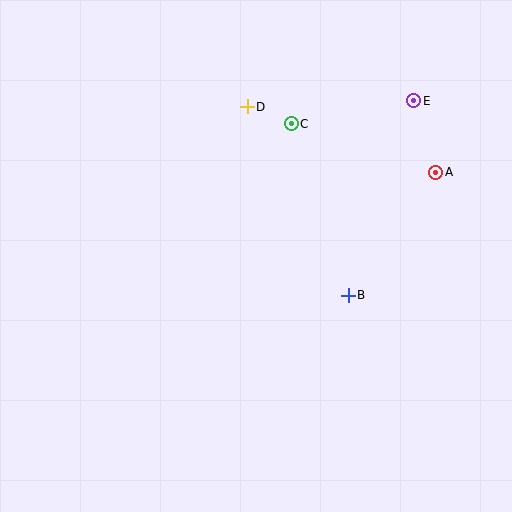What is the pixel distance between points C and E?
The distance between C and E is 124 pixels.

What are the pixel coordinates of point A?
Point A is at (436, 172).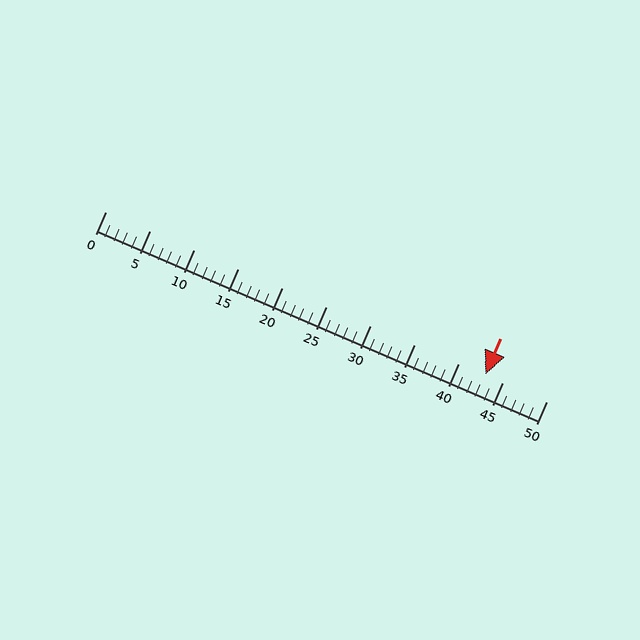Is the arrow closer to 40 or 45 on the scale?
The arrow is closer to 45.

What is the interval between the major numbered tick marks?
The major tick marks are spaced 5 units apart.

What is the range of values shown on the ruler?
The ruler shows values from 0 to 50.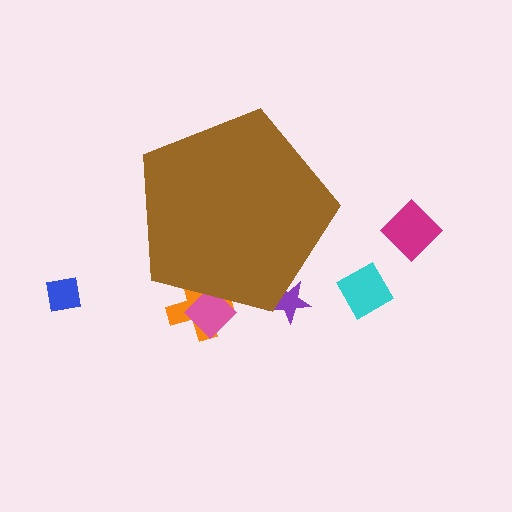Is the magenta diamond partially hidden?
No, the magenta diamond is fully visible.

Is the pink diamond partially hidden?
Yes, the pink diamond is partially hidden behind the brown pentagon.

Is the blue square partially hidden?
No, the blue square is fully visible.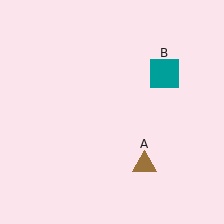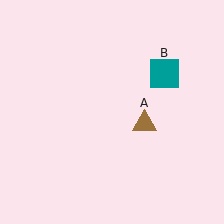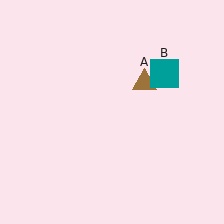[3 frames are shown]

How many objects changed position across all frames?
1 object changed position: brown triangle (object A).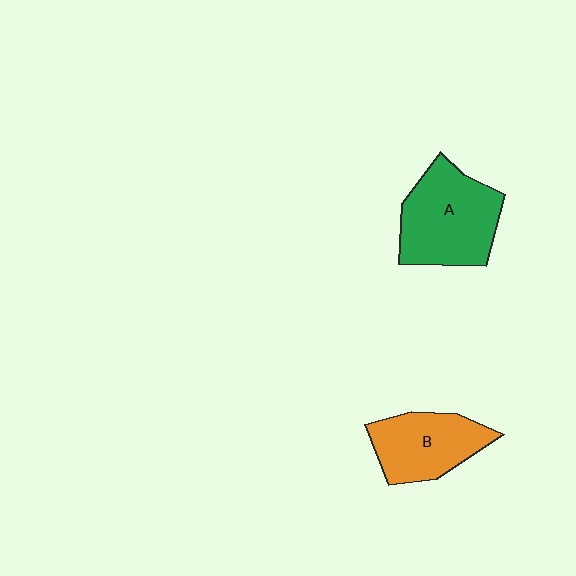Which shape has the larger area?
Shape A (green).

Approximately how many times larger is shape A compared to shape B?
Approximately 1.3 times.